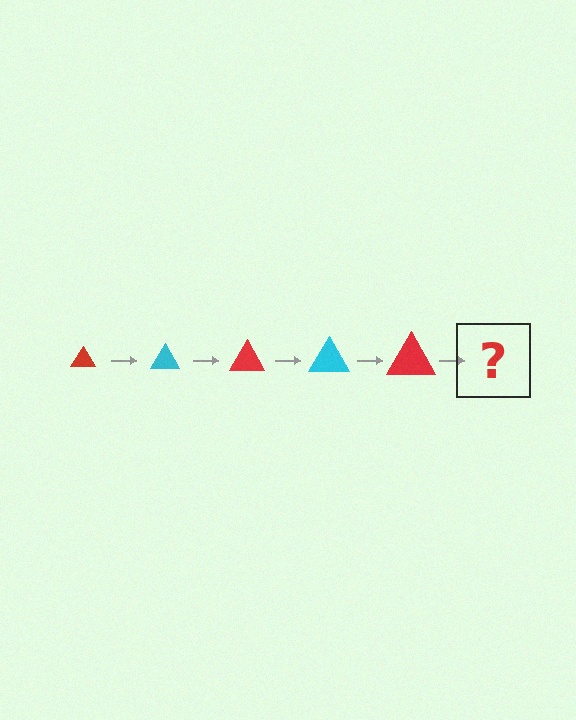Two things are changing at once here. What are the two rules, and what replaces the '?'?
The two rules are that the triangle grows larger each step and the color cycles through red and cyan. The '?' should be a cyan triangle, larger than the previous one.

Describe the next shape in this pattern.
It should be a cyan triangle, larger than the previous one.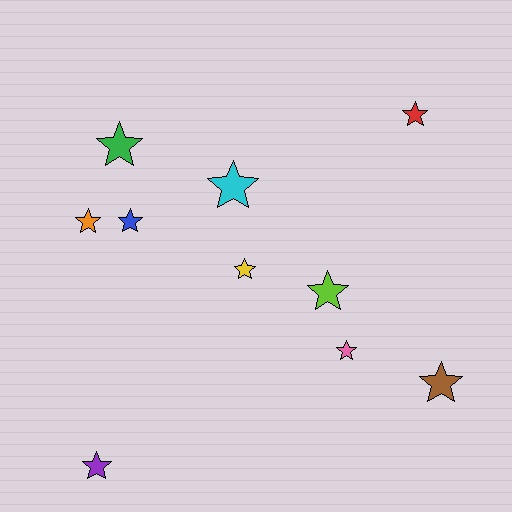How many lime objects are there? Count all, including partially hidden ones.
There is 1 lime object.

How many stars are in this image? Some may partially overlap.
There are 10 stars.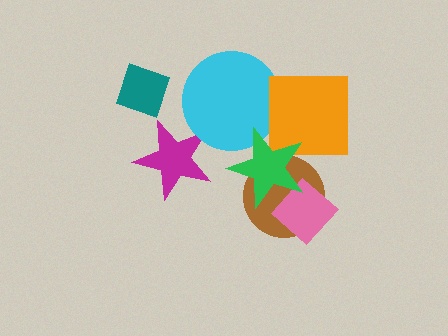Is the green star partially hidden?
No, no other shape covers it.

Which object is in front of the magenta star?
The cyan circle is in front of the magenta star.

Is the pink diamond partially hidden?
Yes, it is partially covered by another shape.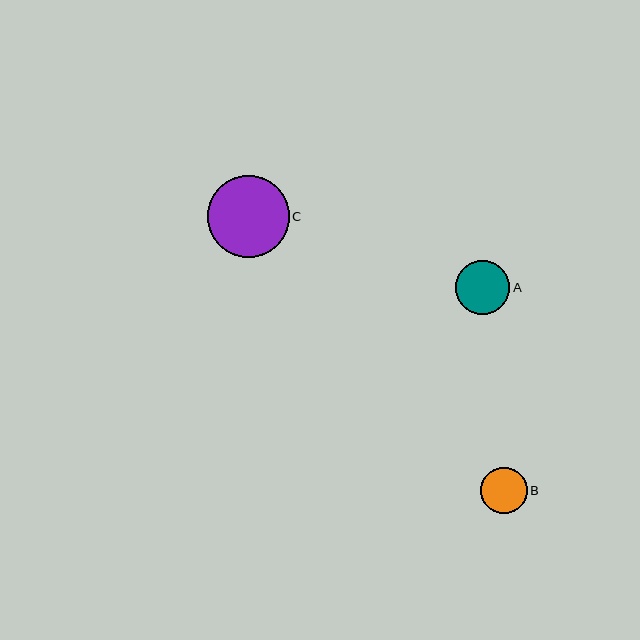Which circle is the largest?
Circle C is the largest with a size of approximately 82 pixels.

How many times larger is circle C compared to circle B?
Circle C is approximately 1.8 times the size of circle B.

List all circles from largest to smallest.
From largest to smallest: C, A, B.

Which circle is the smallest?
Circle B is the smallest with a size of approximately 46 pixels.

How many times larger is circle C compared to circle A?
Circle C is approximately 1.5 times the size of circle A.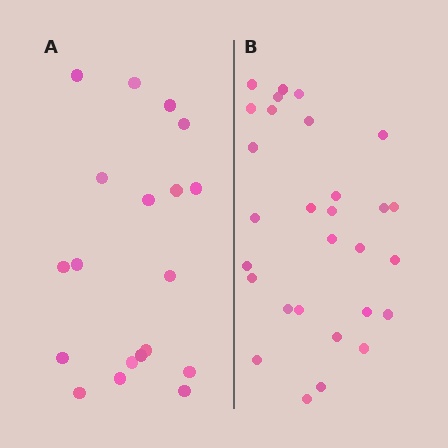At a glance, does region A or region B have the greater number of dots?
Region B (the right region) has more dots.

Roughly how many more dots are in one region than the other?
Region B has roughly 10 or so more dots than region A.